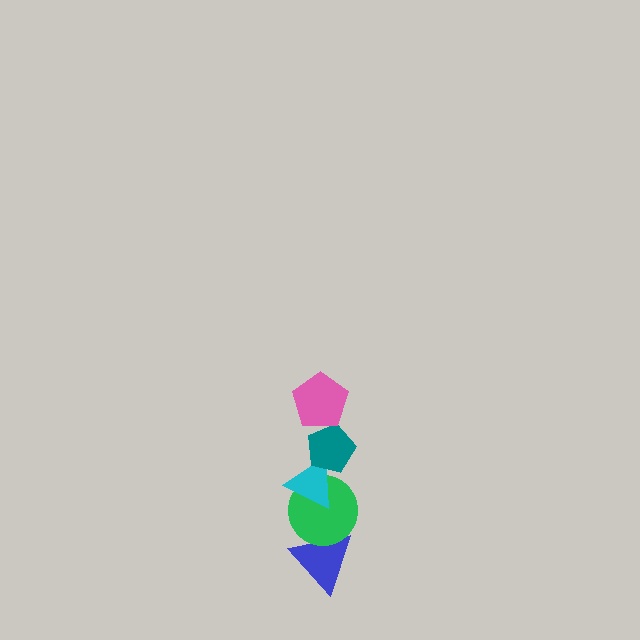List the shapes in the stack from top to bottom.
From top to bottom: the pink pentagon, the teal pentagon, the cyan triangle, the green circle, the blue triangle.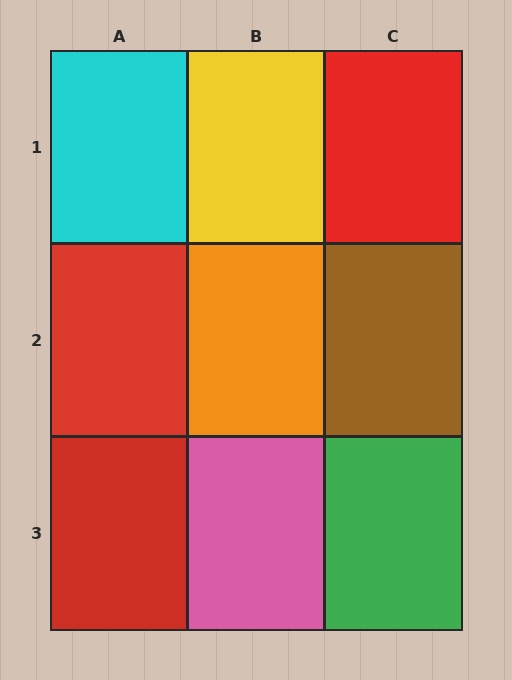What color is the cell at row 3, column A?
Red.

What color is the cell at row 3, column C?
Green.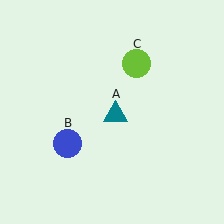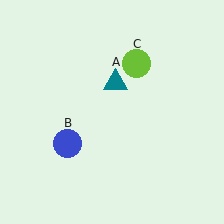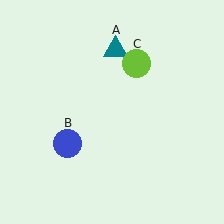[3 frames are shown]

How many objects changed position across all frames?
1 object changed position: teal triangle (object A).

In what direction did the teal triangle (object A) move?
The teal triangle (object A) moved up.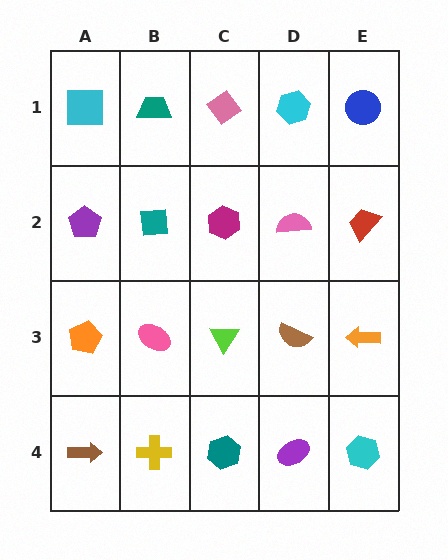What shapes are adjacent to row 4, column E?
An orange arrow (row 3, column E), a purple ellipse (row 4, column D).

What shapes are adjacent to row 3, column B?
A teal square (row 2, column B), a yellow cross (row 4, column B), an orange pentagon (row 3, column A), a lime triangle (row 3, column C).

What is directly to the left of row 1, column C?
A teal trapezoid.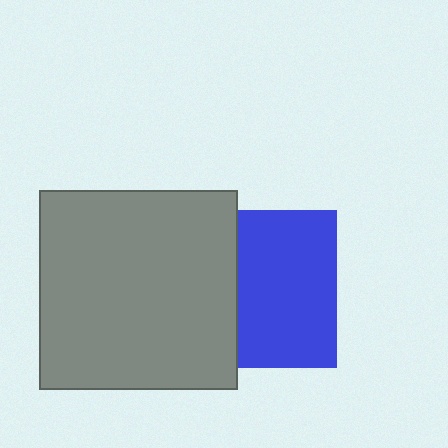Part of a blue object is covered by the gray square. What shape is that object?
It is a square.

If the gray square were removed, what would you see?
You would see the complete blue square.